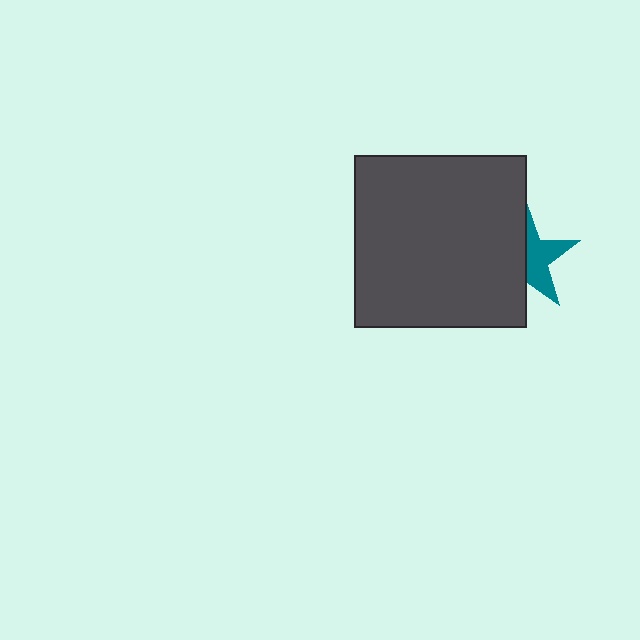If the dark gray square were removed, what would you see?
You would see the complete teal star.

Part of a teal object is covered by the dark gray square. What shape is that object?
It is a star.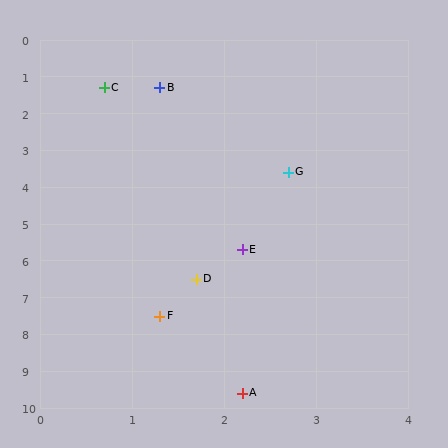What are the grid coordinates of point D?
Point D is at approximately (1.7, 6.5).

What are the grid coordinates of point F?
Point F is at approximately (1.3, 7.5).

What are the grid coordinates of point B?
Point B is at approximately (1.3, 1.3).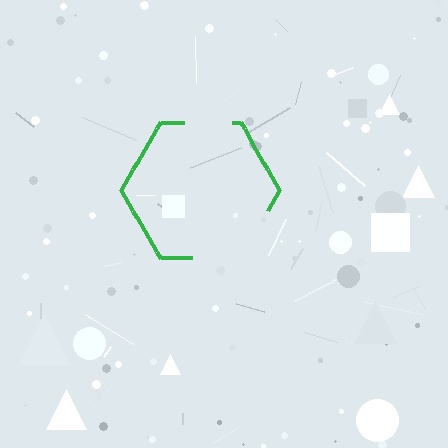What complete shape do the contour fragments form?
The contour fragments form a hexagon.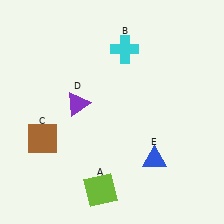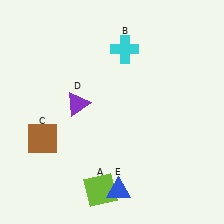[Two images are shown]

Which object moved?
The blue triangle (E) moved left.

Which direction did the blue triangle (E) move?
The blue triangle (E) moved left.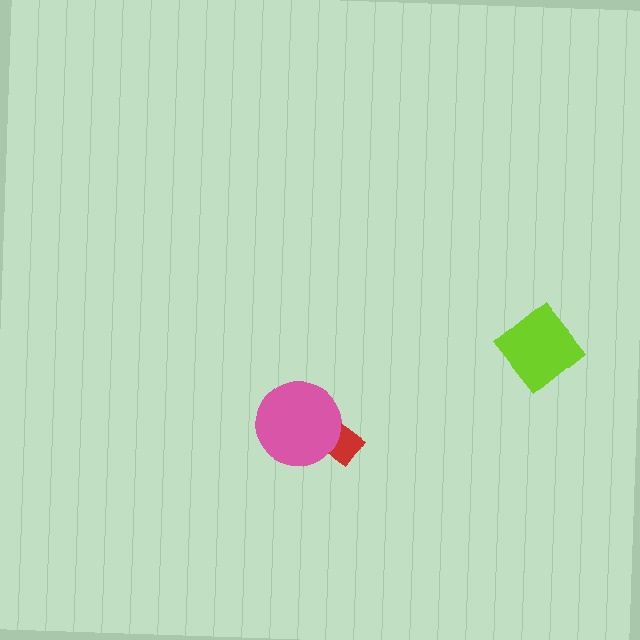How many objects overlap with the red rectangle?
1 object overlaps with the red rectangle.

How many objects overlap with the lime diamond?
0 objects overlap with the lime diamond.